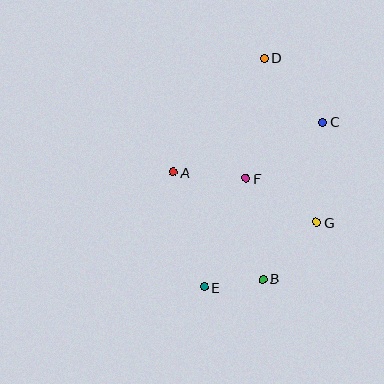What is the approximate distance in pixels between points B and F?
The distance between B and F is approximately 102 pixels.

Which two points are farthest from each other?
Points D and E are farthest from each other.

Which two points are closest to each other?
Points B and E are closest to each other.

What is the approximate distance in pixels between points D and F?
The distance between D and F is approximately 122 pixels.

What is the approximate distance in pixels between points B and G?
The distance between B and G is approximately 79 pixels.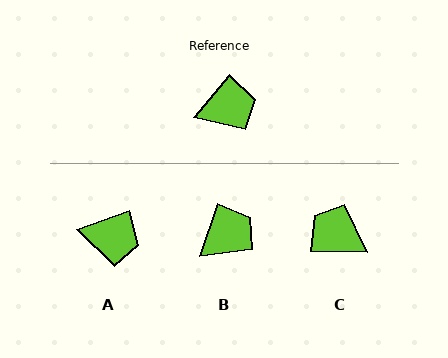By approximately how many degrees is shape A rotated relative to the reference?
Approximately 31 degrees clockwise.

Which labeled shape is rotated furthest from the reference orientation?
C, about 129 degrees away.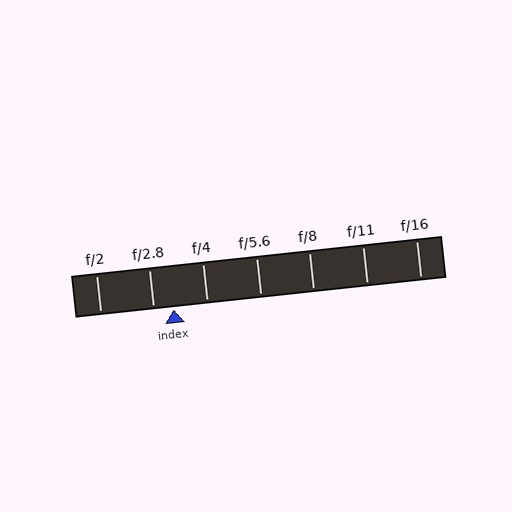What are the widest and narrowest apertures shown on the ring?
The widest aperture shown is f/2 and the narrowest is f/16.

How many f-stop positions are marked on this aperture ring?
There are 7 f-stop positions marked.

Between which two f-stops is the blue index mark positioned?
The index mark is between f/2.8 and f/4.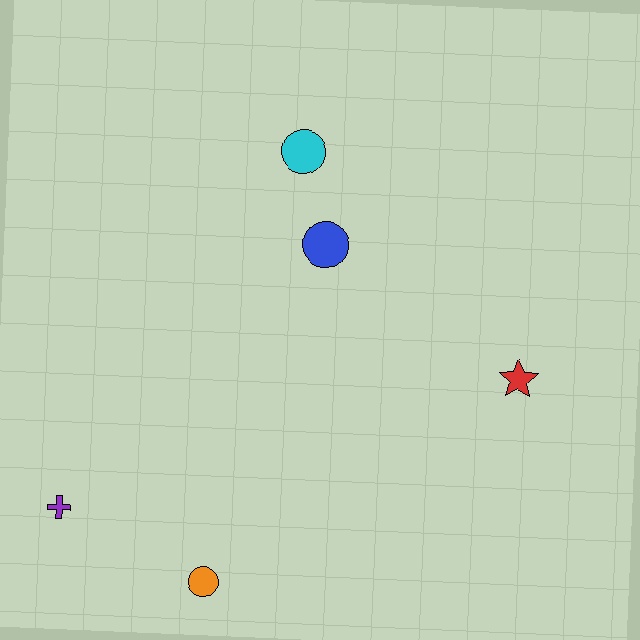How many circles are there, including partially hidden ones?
There are 3 circles.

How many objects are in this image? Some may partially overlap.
There are 5 objects.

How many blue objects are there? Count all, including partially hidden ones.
There is 1 blue object.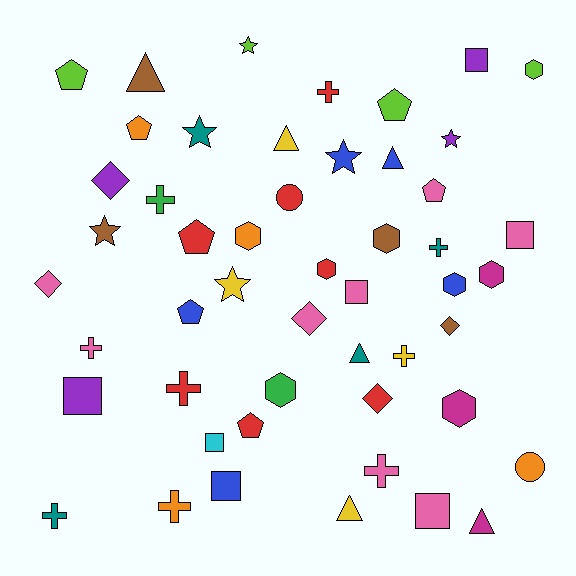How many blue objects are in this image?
There are 5 blue objects.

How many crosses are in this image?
There are 9 crosses.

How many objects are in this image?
There are 50 objects.